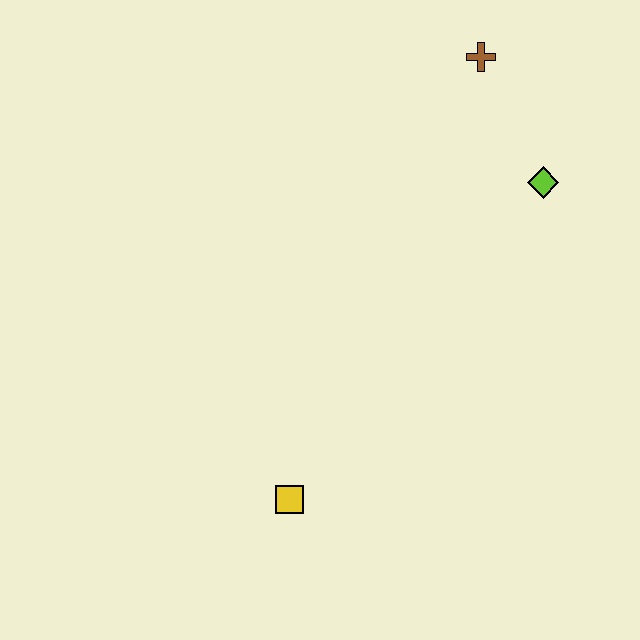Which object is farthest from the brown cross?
The yellow square is farthest from the brown cross.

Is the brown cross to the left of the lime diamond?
Yes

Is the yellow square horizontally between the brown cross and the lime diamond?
No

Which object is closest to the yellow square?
The lime diamond is closest to the yellow square.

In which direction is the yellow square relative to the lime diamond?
The yellow square is below the lime diamond.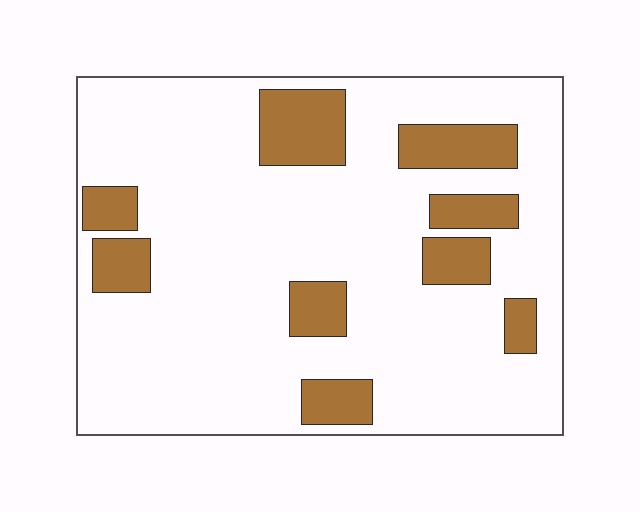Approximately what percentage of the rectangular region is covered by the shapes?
Approximately 20%.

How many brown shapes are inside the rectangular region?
9.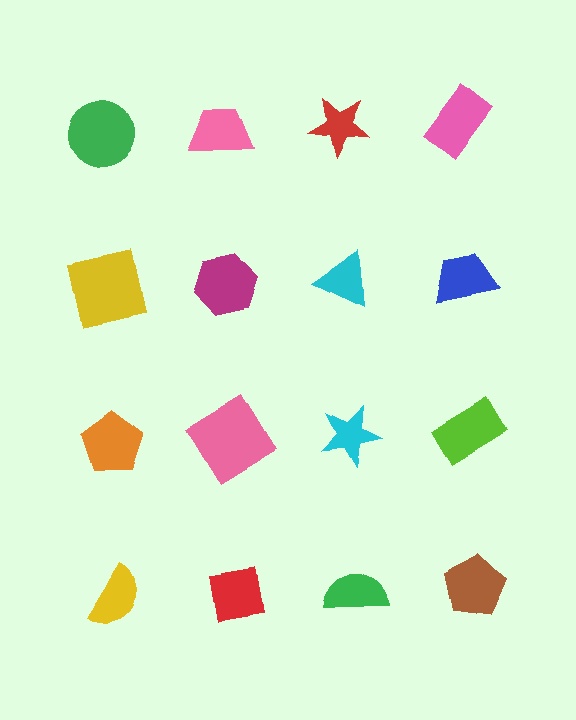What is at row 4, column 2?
A red square.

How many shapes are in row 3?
4 shapes.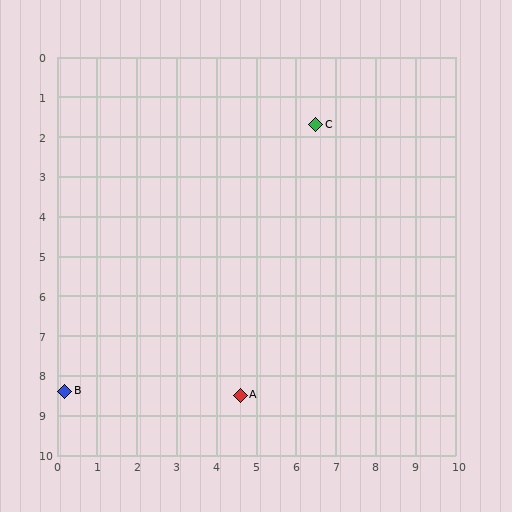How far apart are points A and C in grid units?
Points A and C are about 7.1 grid units apart.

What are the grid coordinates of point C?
Point C is at approximately (6.5, 1.7).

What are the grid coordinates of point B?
Point B is at approximately (0.2, 8.4).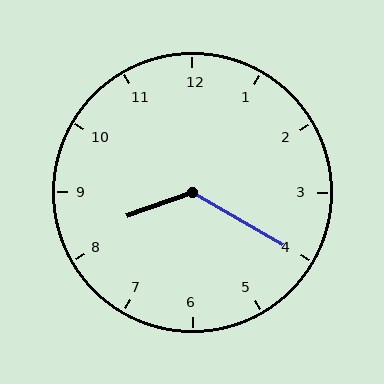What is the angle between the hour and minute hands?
Approximately 130 degrees.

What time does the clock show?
8:20.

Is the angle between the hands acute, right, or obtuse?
It is obtuse.